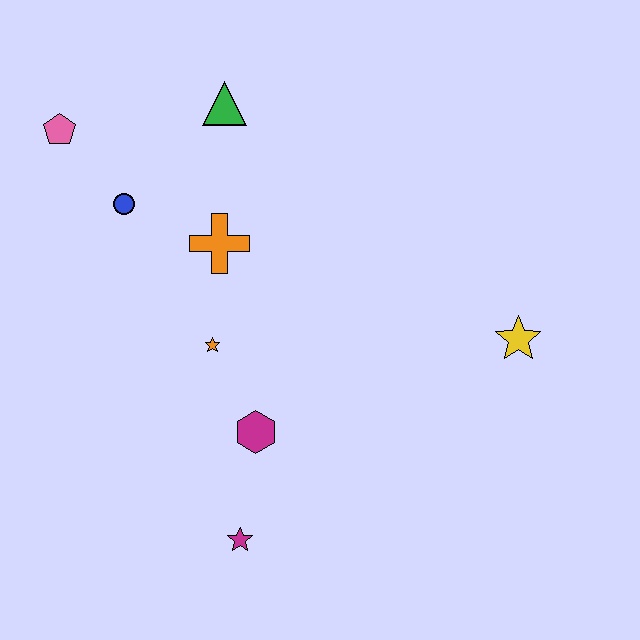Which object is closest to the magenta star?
The magenta hexagon is closest to the magenta star.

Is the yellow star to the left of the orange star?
No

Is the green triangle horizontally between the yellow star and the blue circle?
Yes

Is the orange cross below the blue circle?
Yes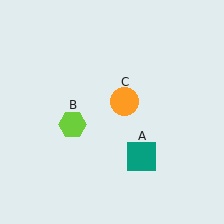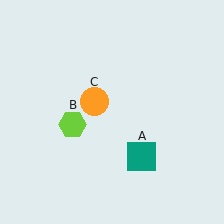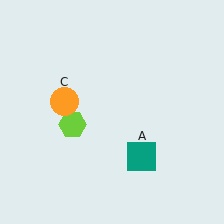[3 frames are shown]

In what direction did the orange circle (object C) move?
The orange circle (object C) moved left.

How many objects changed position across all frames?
1 object changed position: orange circle (object C).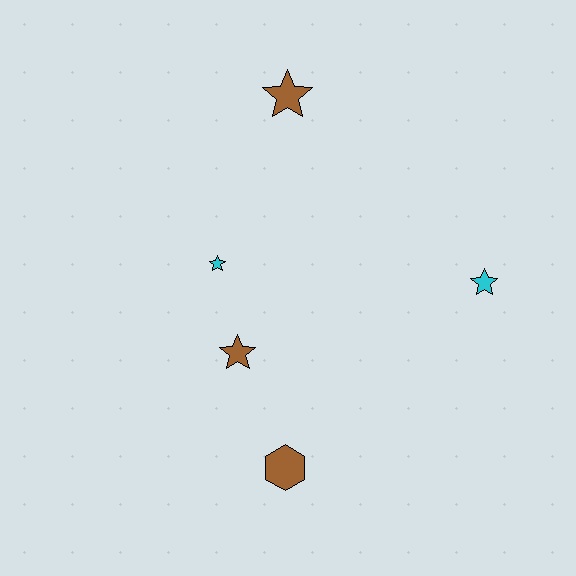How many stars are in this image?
There are 4 stars.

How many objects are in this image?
There are 5 objects.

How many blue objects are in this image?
There are no blue objects.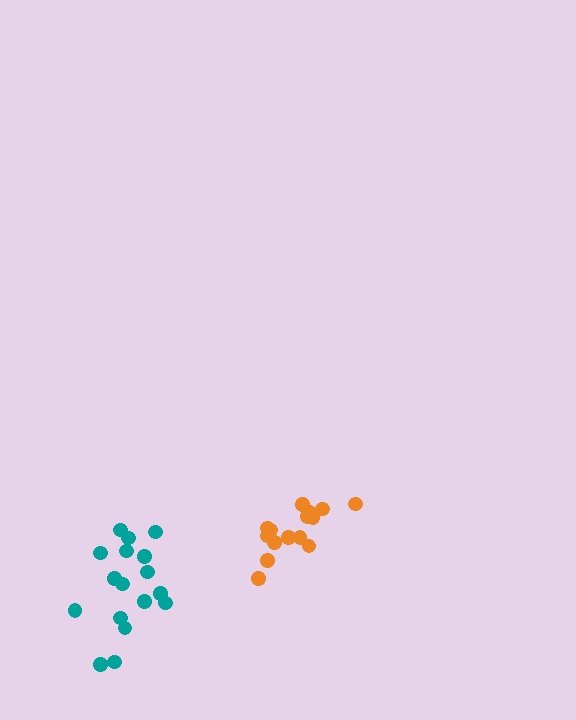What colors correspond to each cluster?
The clusters are colored: teal, orange.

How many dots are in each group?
Group 1: 17 dots, Group 2: 15 dots (32 total).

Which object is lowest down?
The teal cluster is bottommost.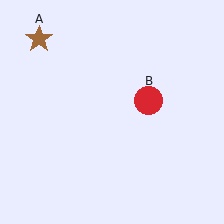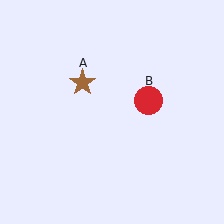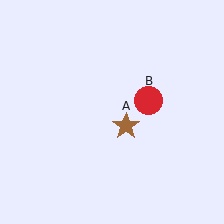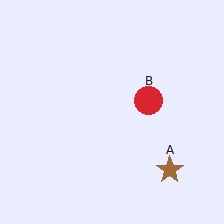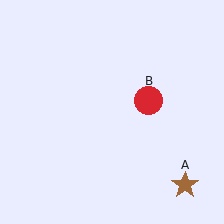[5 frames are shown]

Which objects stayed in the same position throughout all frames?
Red circle (object B) remained stationary.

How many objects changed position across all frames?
1 object changed position: brown star (object A).